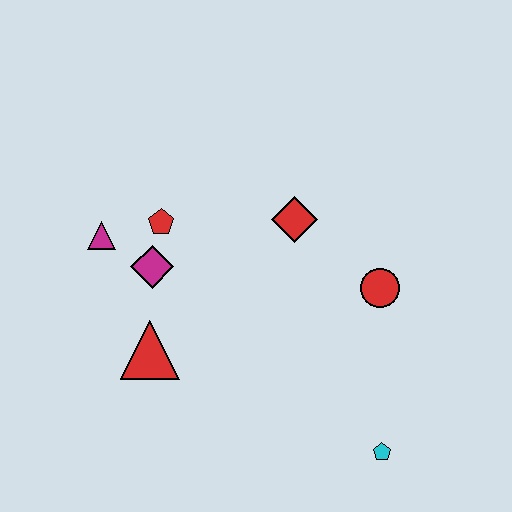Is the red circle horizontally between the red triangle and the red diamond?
No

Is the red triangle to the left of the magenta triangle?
No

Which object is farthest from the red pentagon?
The cyan pentagon is farthest from the red pentagon.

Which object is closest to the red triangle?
The magenta diamond is closest to the red triangle.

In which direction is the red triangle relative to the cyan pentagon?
The red triangle is to the left of the cyan pentagon.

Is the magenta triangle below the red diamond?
Yes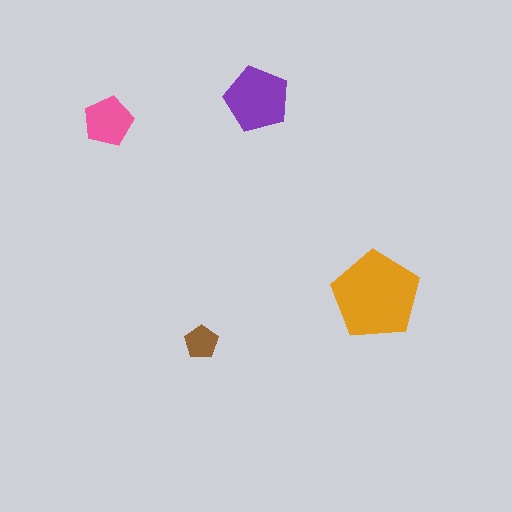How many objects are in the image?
There are 4 objects in the image.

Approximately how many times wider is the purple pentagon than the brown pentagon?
About 2 times wider.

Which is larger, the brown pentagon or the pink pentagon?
The pink one.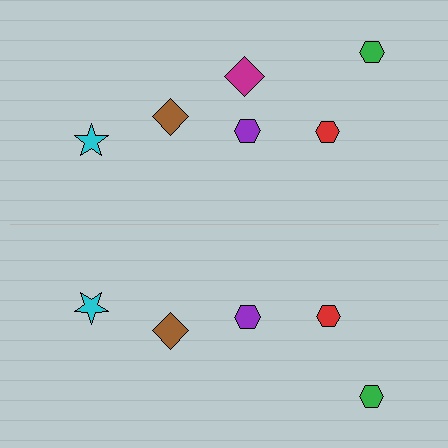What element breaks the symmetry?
A magenta diamond is missing from the bottom side.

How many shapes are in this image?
There are 11 shapes in this image.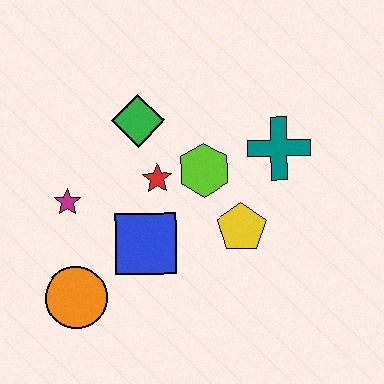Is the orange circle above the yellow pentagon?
No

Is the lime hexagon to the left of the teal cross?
Yes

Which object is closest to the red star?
The lime hexagon is closest to the red star.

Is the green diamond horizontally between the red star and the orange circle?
Yes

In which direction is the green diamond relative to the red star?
The green diamond is above the red star.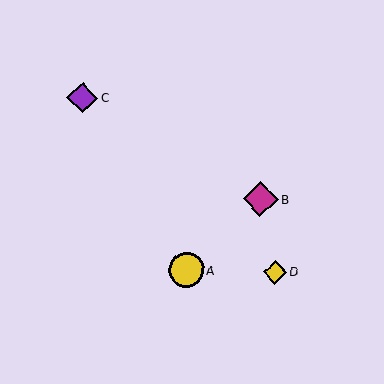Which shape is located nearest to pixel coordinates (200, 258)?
The yellow circle (labeled A) at (186, 270) is nearest to that location.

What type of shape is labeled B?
Shape B is a magenta diamond.